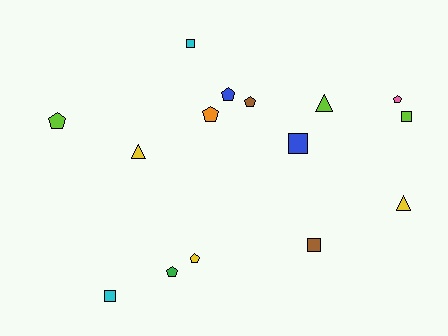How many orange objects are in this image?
There is 1 orange object.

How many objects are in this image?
There are 15 objects.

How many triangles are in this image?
There are 3 triangles.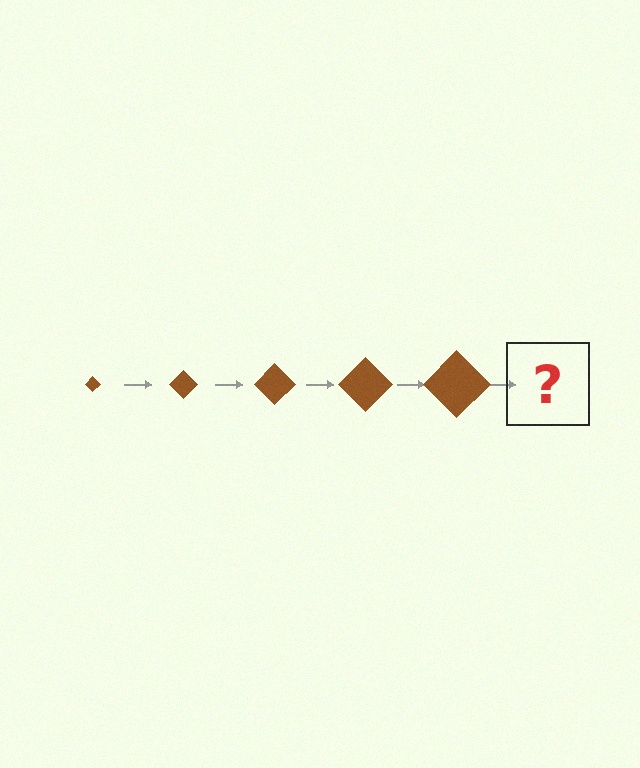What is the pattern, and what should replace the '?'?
The pattern is that the diamond gets progressively larger each step. The '?' should be a brown diamond, larger than the previous one.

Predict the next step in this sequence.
The next step is a brown diamond, larger than the previous one.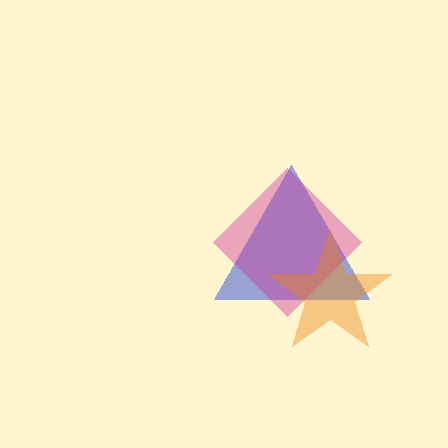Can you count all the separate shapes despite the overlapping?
Yes, there are 3 separate shapes.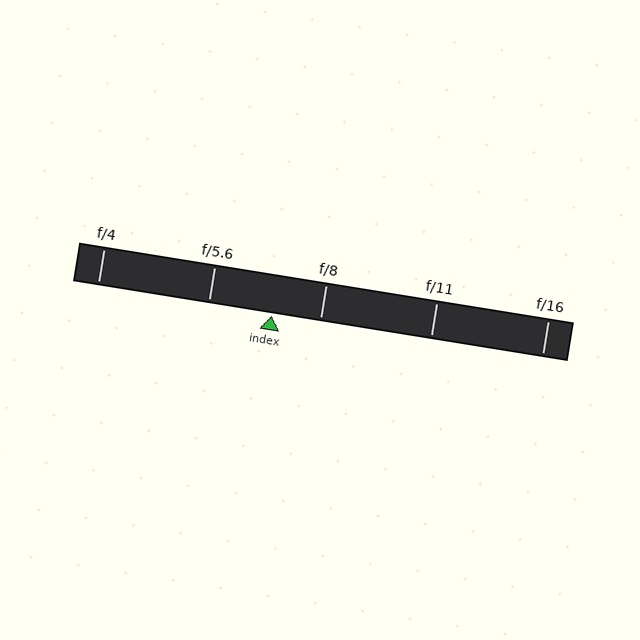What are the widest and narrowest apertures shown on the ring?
The widest aperture shown is f/4 and the narrowest is f/16.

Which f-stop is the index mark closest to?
The index mark is closest to f/8.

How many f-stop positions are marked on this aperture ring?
There are 5 f-stop positions marked.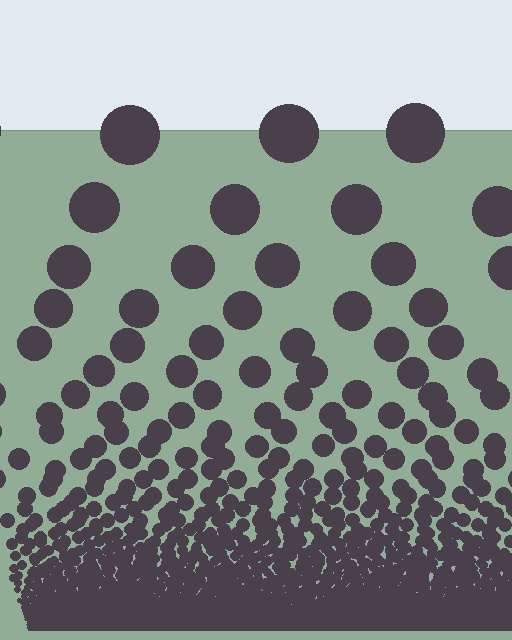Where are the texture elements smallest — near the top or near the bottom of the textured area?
Near the bottom.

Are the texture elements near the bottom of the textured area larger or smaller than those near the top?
Smaller. The gradient is inverted — elements near the bottom are smaller and denser.